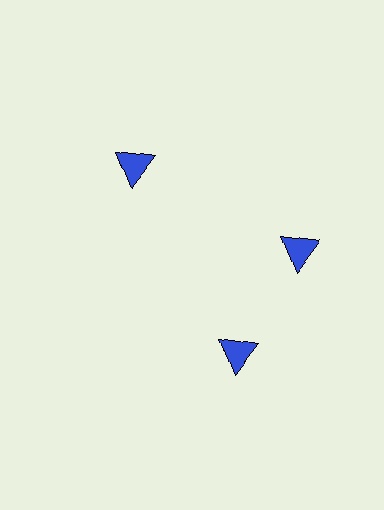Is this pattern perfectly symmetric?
No. The 3 blue triangles are arranged in a ring, but one element near the 7 o'clock position is rotated out of alignment along the ring, breaking the 3-fold rotational symmetry.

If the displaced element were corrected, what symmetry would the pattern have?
It would have 3-fold rotational symmetry — the pattern would map onto itself every 120 degrees.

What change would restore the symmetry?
The symmetry would be restored by rotating it back into even spacing with its neighbors so that all 3 triangles sit at equal angles and equal distance from the center.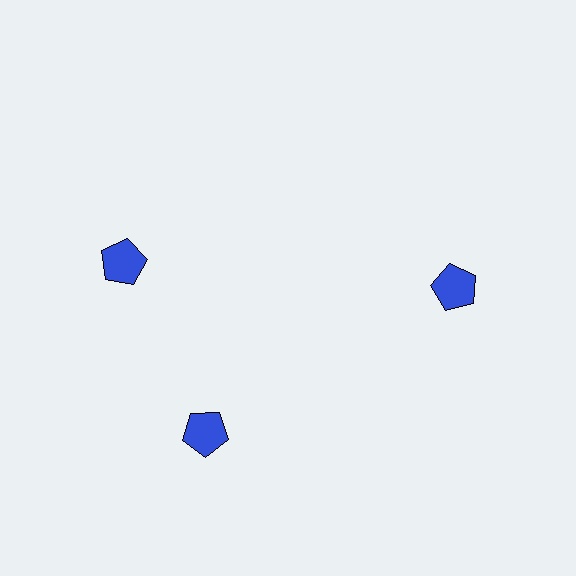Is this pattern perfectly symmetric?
No. The 3 blue pentagons are arranged in a ring, but one element near the 11 o'clock position is rotated out of alignment along the ring, breaking the 3-fold rotational symmetry.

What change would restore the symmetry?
The symmetry would be restored by rotating it back into even spacing with its neighbors so that all 3 pentagons sit at equal angles and equal distance from the center.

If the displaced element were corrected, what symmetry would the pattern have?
It would have 3-fold rotational symmetry — the pattern would map onto itself every 120 degrees.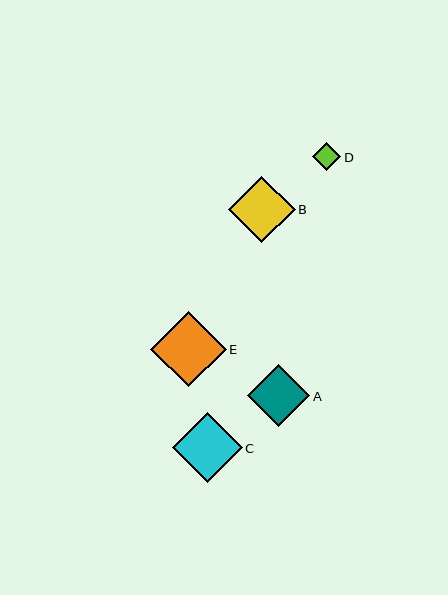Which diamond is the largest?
Diamond E is the largest with a size of approximately 76 pixels.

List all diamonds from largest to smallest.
From largest to smallest: E, C, B, A, D.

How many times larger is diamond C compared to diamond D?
Diamond C is approximately 2.5 times the size of diamond D.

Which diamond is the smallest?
Diamond D is the smallest with a size of approximately 28 pixels.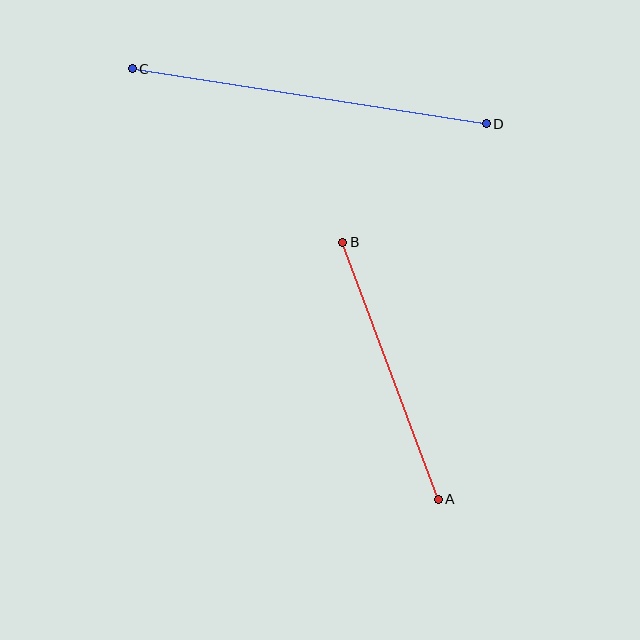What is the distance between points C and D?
The distance is approximately 359 pixels.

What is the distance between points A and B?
The distance is approximately 274 pixels.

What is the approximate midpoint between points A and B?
The midpoint is at approximately (391, 371) pixels.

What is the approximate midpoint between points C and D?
The midpoint is at approximately (309, 96) pixels.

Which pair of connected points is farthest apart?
Points C and D are farthest apart.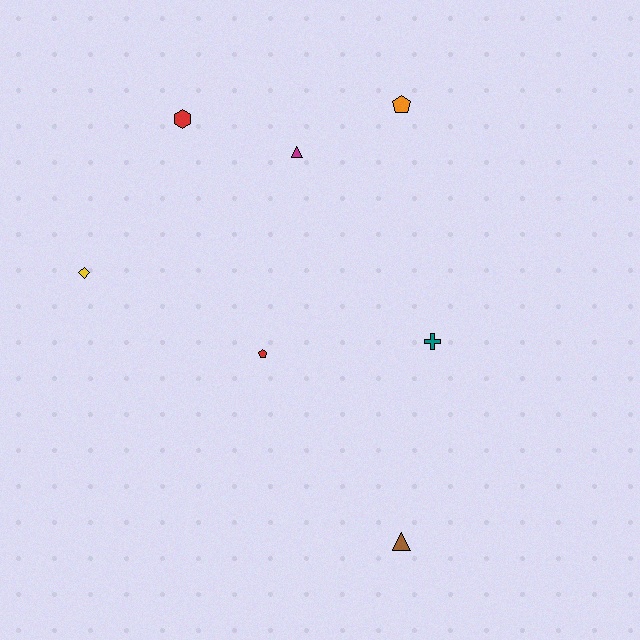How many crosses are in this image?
There is 1 cross.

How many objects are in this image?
There are 7 objects.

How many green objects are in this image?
There are no green objects.